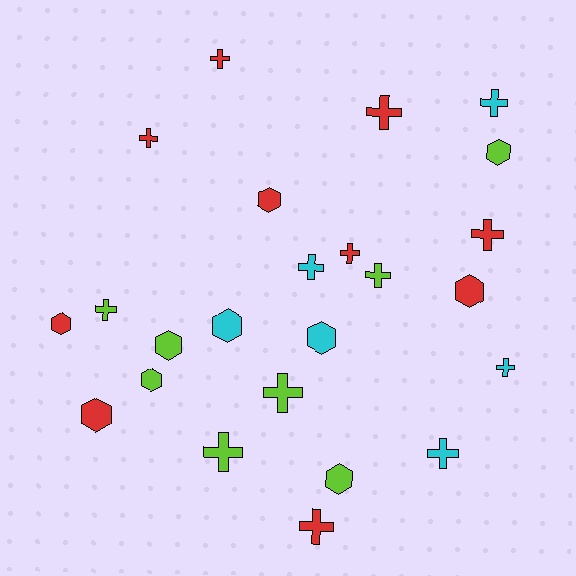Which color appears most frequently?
Red, with 10 objects.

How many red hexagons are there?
There are 4 red hexagons.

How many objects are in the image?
There are 24 objects.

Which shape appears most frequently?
Cross, with 14 objects.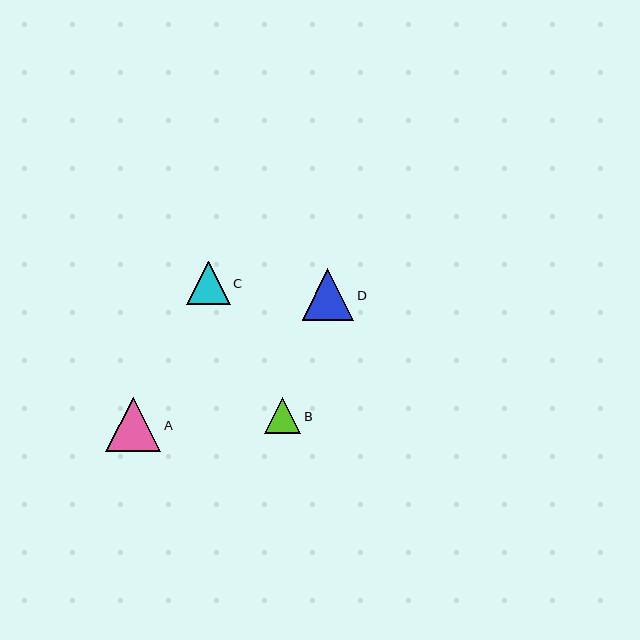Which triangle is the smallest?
Triangle B is the smallest with a size of approximately 36 pixels.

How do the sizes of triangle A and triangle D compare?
Triangle A and triangle D are approximately the same size.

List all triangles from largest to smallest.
From largest to smallest: A, D, C, B.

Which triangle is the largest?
Triangle A is the largest with a size of approximately 55 pixels.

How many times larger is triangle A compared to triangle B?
Triangle A is approximately 1.5 times the size of triangle B.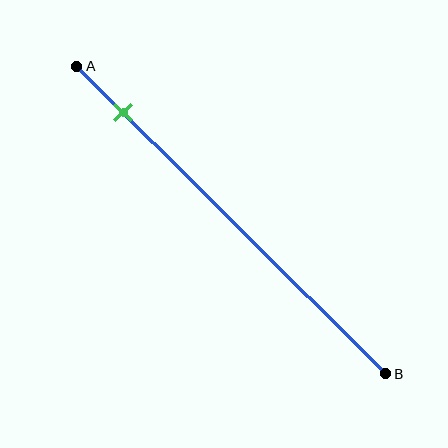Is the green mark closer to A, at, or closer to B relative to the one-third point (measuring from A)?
The green mark is closer to point A than the one-third point of segment AB.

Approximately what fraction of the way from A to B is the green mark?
The green mark is approximately 15% of the way from A to B.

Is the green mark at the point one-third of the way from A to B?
No, the mark is at about 15% from A, not at the 33% one-third point.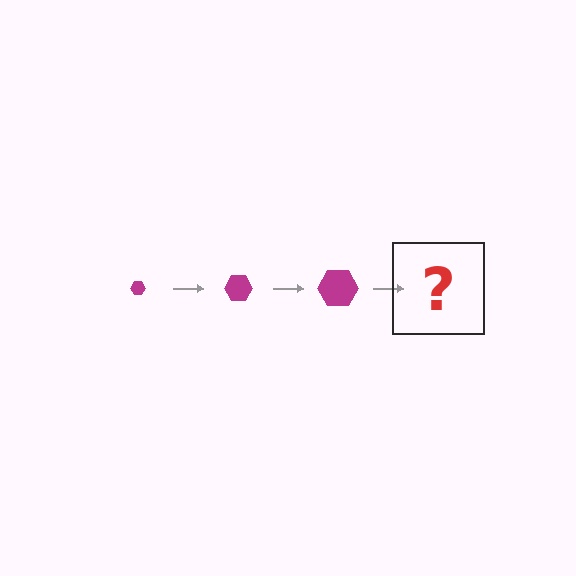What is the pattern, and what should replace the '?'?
The pattern is that the hexagon gets progressively larger each step. The '?' should be a magenta hexagon, larger than the previous one.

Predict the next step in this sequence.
The next step is a magenta hexagon, larger than the previous one.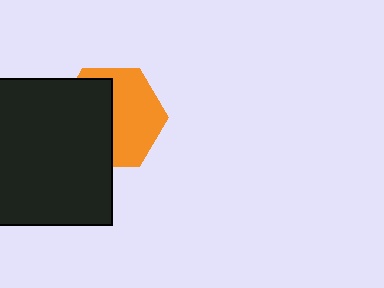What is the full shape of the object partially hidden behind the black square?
The partially hidden object is an orange hexagon.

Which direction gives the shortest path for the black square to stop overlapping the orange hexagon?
Moving left gives the shortest separation.